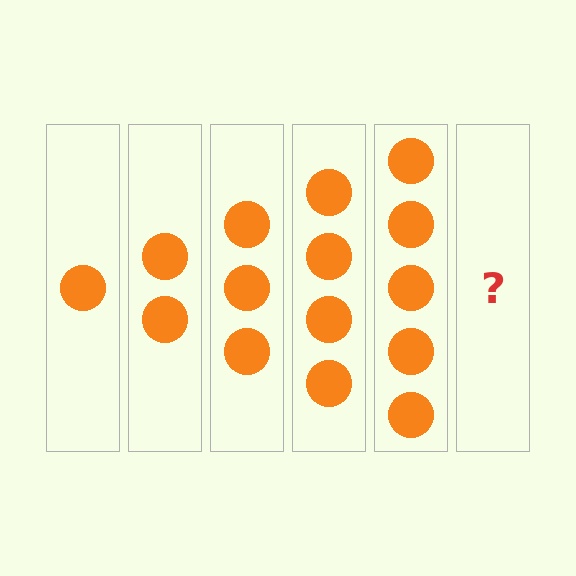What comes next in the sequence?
The next element should be 6 circles.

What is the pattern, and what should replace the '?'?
The pattern is that each step adds one more circle. The '?' should be 6 circles.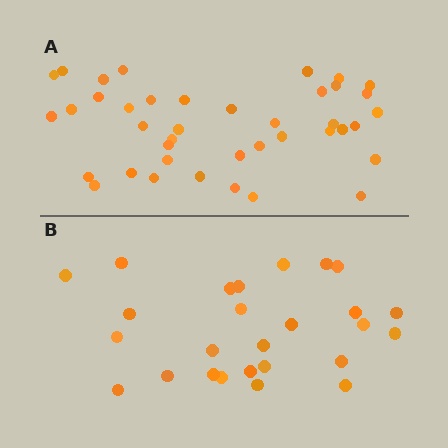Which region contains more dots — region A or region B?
Region A (the top region) has more dots.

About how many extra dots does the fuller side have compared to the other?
Region A has approximately 15 more dots than region B.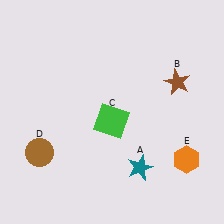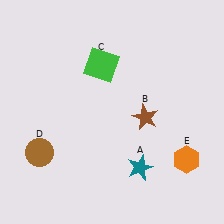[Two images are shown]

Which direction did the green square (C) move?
The green square (C) moved up.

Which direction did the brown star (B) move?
The brown star (B) moved down.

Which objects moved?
The objects that moved are: the brown star (B), the green square (C).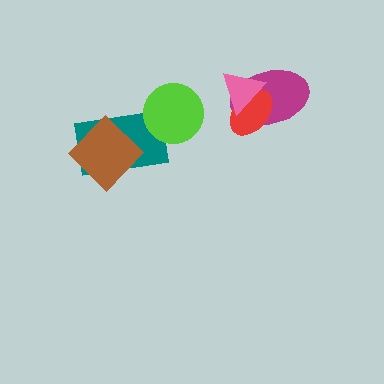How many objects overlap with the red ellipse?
2 objects overlap with the red ellipse.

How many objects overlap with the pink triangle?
2 objects overlap with the pink triangle.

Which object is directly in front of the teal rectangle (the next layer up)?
The brown diamond is directly in front of the teal rectangle.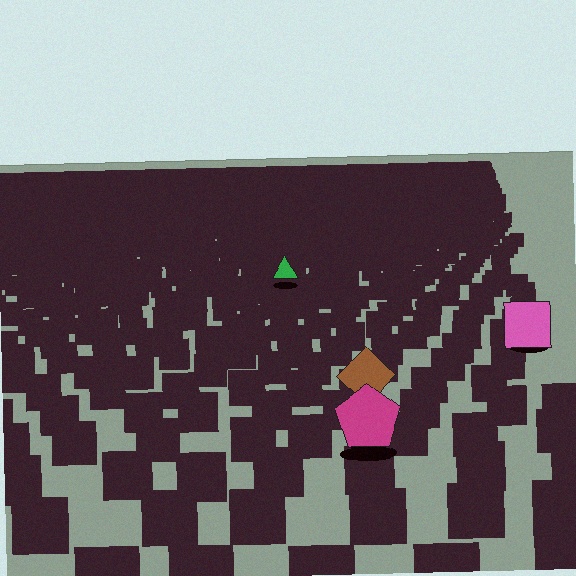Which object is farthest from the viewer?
The green triangle is farthest from the viewer. It appears smaller and the ground texture around it is denser.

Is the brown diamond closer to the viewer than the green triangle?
Yes. The brown diamond is closer — you can tell from the texture gradient: the ground texture is coarser near it.